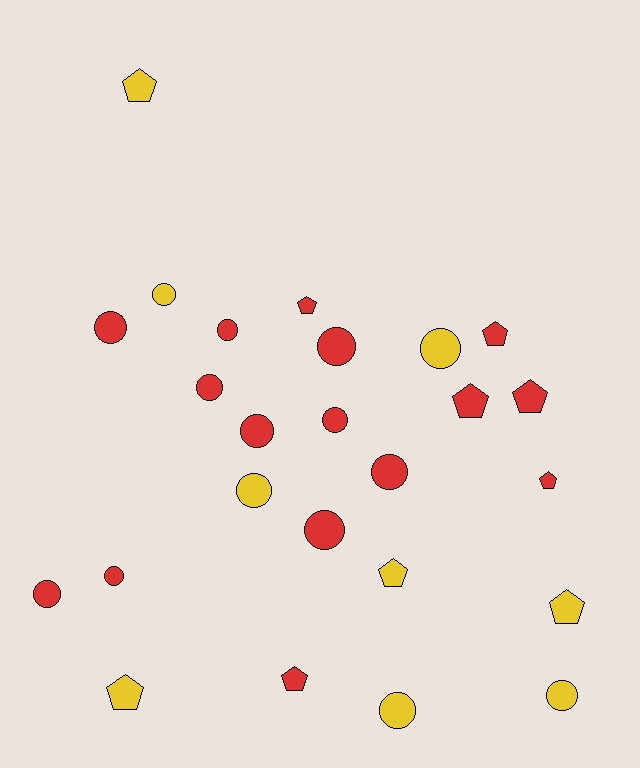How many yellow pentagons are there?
There are 4 yellow pentagons.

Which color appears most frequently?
Red, with 16 objects.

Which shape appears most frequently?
Circle, with 15 objects.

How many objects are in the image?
There are 25 objects.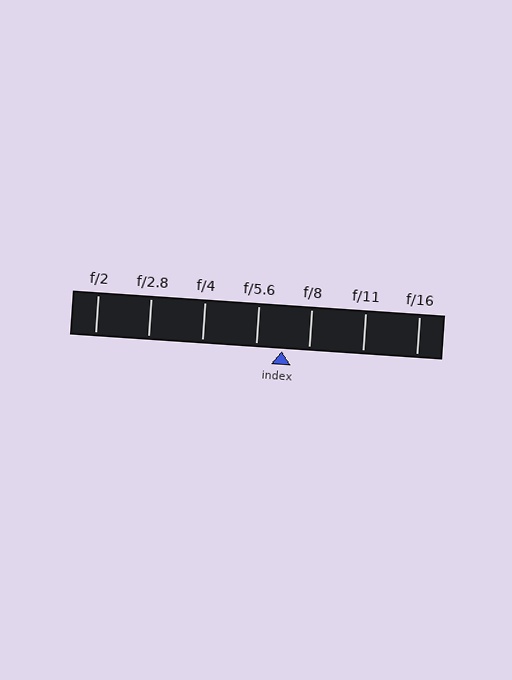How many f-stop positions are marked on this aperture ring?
There are 7 f-stop positions marked.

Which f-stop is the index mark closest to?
The index mark is closest to f/5.6.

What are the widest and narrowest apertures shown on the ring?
The widest aperture shown is f/2 and the narrowest is f/16.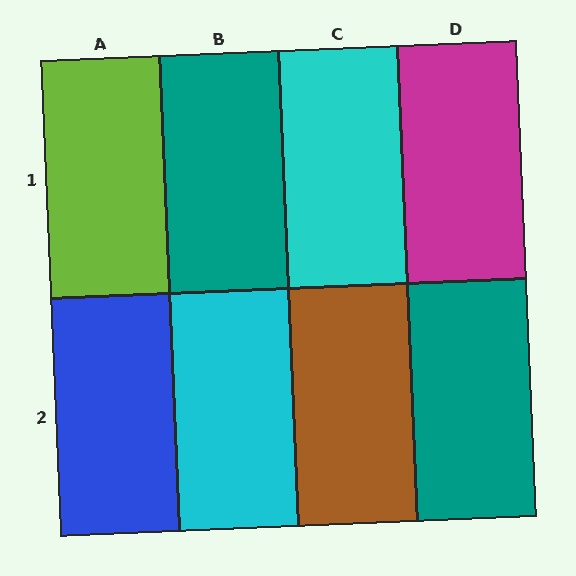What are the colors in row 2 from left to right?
Blue, cyan, brown, teal.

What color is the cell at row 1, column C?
Cyan.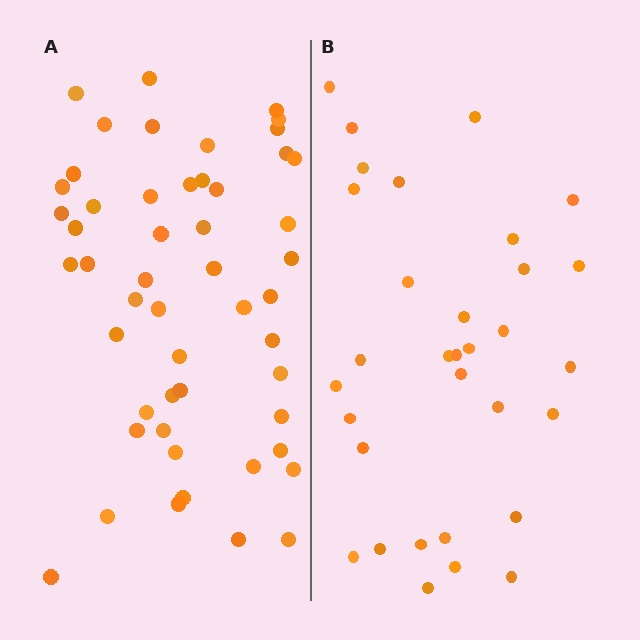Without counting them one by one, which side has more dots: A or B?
Region A (the left region) has more dots.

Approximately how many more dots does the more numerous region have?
Region A has approximately 20 more dots than region B.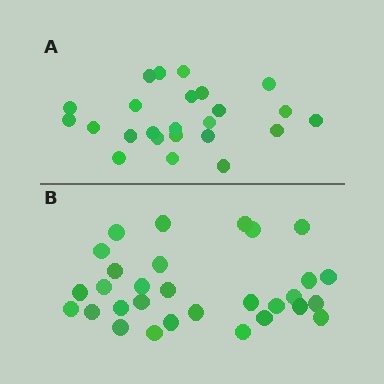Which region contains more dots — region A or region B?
Region B (the bottom region) has more dots.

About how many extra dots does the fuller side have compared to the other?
Region B has about 6 more dots than region A.